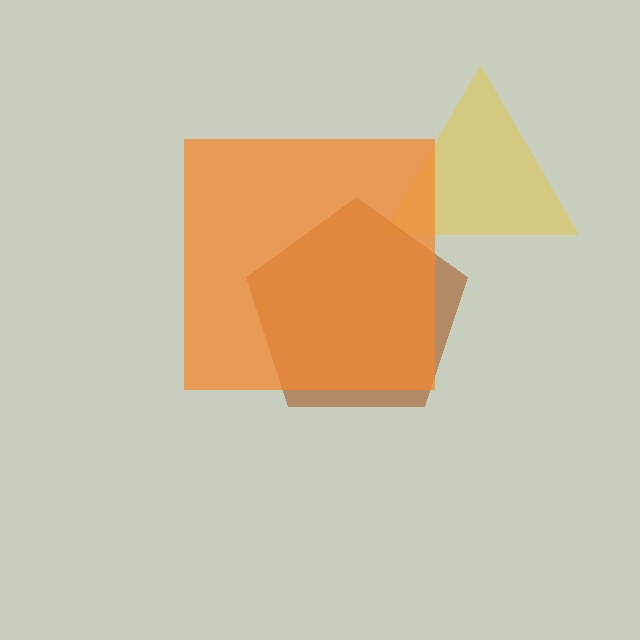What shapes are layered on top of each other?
The layered shapes are: a yellow triangle, a brown pentagon, an orange square.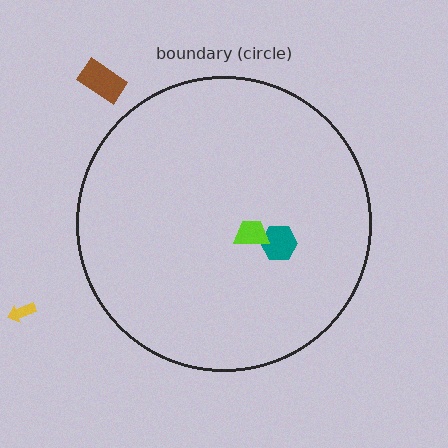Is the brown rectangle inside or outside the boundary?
Outside.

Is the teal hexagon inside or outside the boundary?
Inside.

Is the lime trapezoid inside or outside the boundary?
Inside.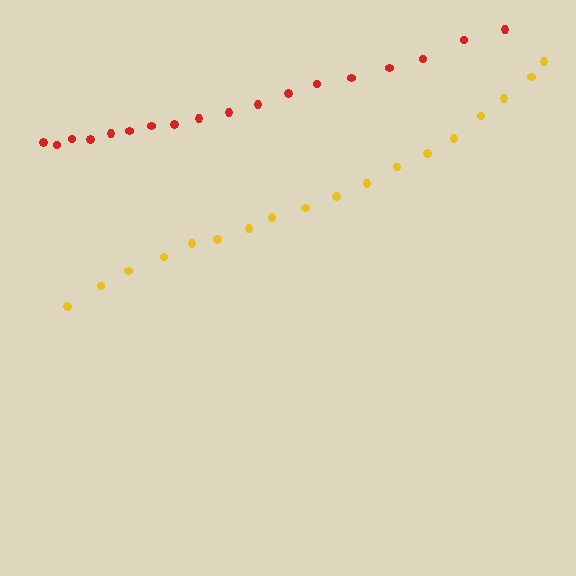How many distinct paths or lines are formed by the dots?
There are 2 distinct paths.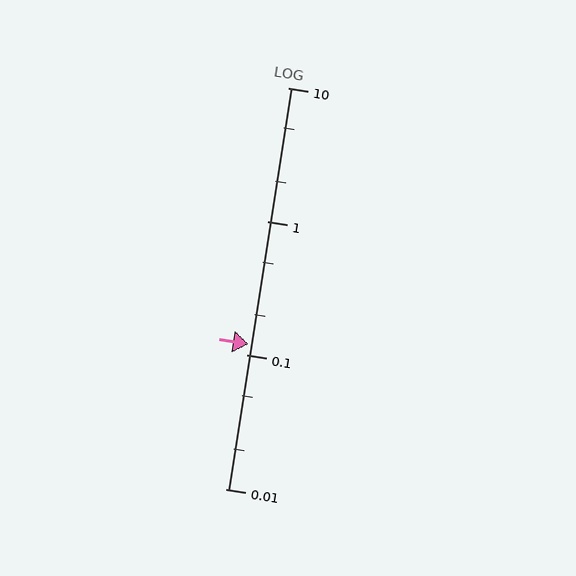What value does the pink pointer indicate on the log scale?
The pointer indicates approximately 0.12.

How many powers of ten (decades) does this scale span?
The scale spans 3 decades, from 0.01 to 10.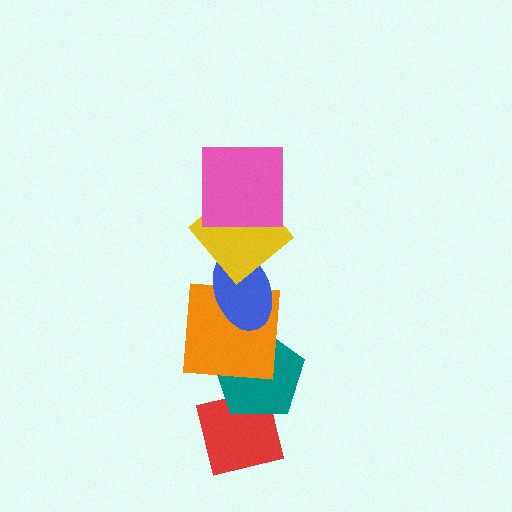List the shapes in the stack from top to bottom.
From top to bottom: the pink square, the yellow diamond, the blue ellipse, the orange square, the teal pentagon, the red square.